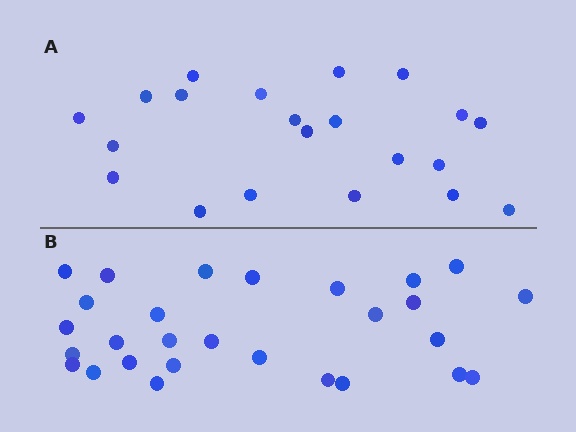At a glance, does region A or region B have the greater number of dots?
Region B (the bottom region) has more dots.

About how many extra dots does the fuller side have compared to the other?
Region B has roughly 8 or so more dots than region A.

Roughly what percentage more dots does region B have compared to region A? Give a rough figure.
About 35% more.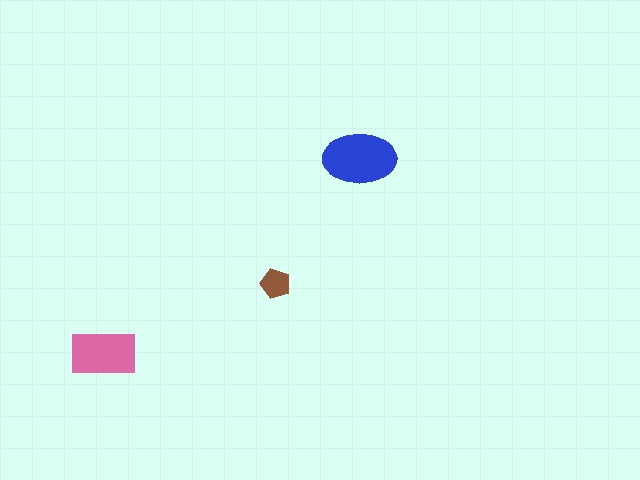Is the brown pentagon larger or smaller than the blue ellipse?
Smaller.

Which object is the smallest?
The brown pentagon.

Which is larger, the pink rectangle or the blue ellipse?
The blue ellipse.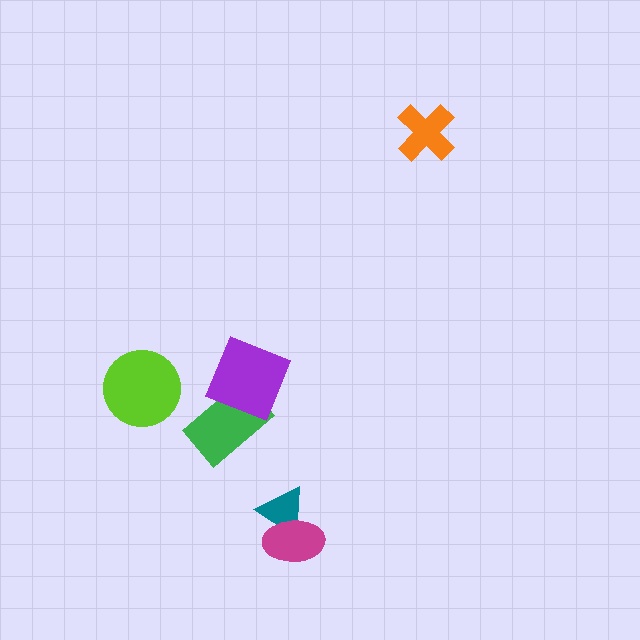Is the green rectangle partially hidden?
Yes, it is partially covered by another shape.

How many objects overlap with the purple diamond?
1 object overlaps with the purple diamond.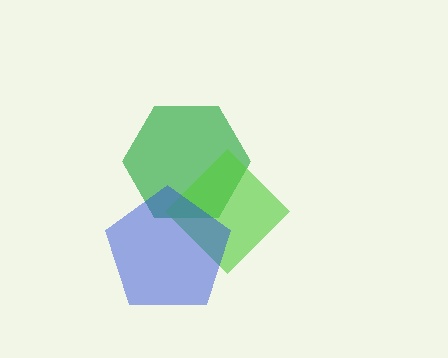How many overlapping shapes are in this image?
There are 3 overlapping shapes in the image.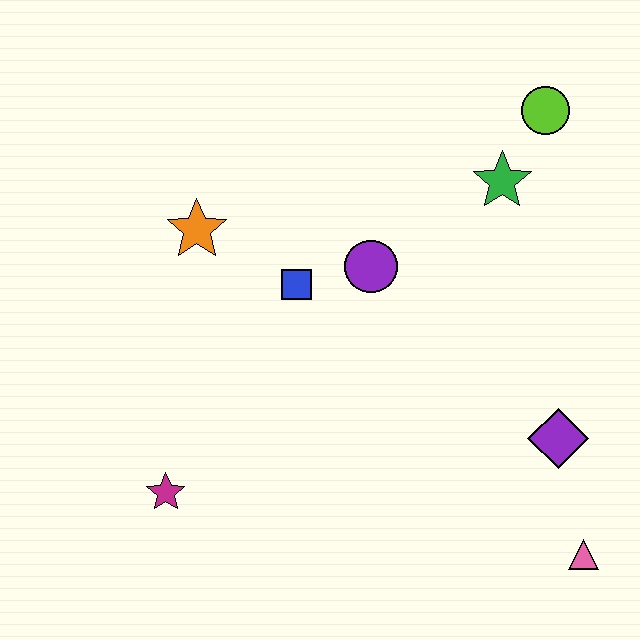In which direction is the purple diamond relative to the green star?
The purple diamond is below the green star.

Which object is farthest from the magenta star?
The lime circle is farthest from the magenta star.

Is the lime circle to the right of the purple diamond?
No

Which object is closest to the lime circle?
The green star is closest to the lime circle.